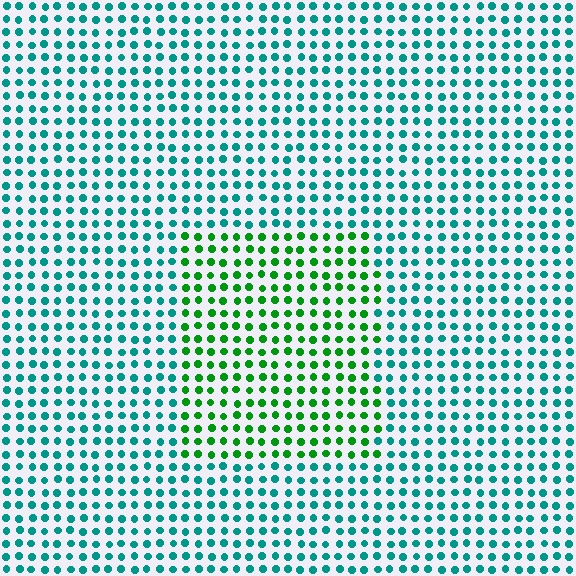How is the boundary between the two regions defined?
The boundary is defined purely by a slight shift in hue (about 47 degrees). Spacing, size, and orientation are identical on both sides.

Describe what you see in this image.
The image is filled with small teal elements in a uniform arrangement. A rectangle-shaped region is visible where the elements are tinted to a slightly different hue, forming a subtle color boundary.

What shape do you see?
I see a rectangle.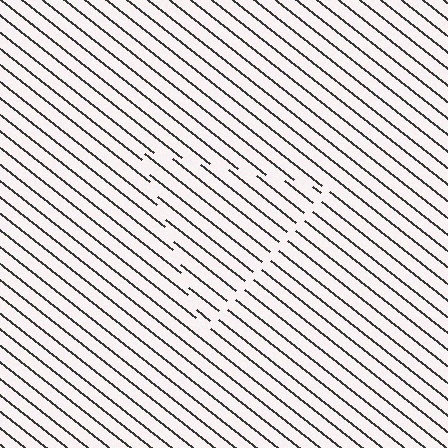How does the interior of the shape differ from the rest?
The interior of the shape contains the same grating, shifted by half a period — the contour is defined by the phase discontinuity where line-ends from the inner and outer gratings abut.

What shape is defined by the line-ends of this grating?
An illusory triangle. The interior of the shape contains the same grating, shifted by half a period — the contour is defined by the phase discontinuity where line-ends from the inner and outer gratings abut.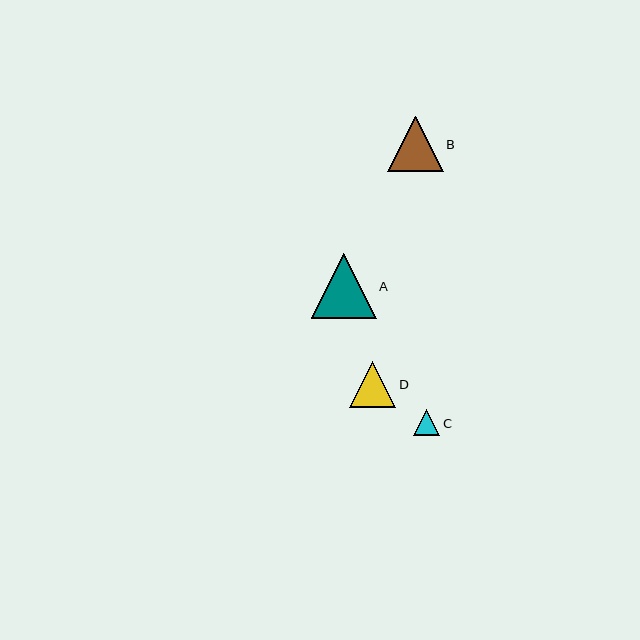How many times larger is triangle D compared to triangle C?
Triangle D is approximately 1.8 times the size of triangle C.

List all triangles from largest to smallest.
From largest to smallest: A, B, D, C.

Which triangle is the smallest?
Triangle C is the smallest with a size of approximately 26 pixels.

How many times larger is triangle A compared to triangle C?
Triangle A is approximately 2.5 times the size of triangle C.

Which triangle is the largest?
Triangle A is the largest with a size of approximately 65 pixels.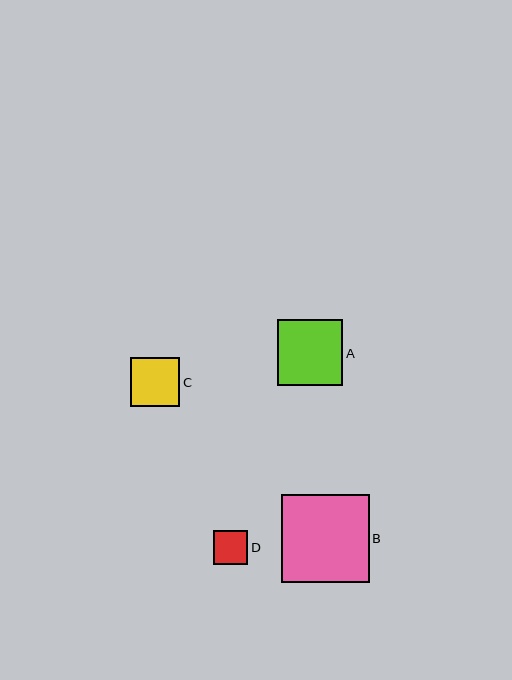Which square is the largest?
Square B is the largest with a size of approximately 88 pixels.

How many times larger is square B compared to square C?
Square B is approximately 1.8 times the size of square C.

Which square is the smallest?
Square D is the smallest with a size of approximately 34 pixels.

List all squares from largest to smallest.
From largest to smallest: B, A, C, D.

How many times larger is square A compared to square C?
Square A is approximately 1.3 times the size of square C.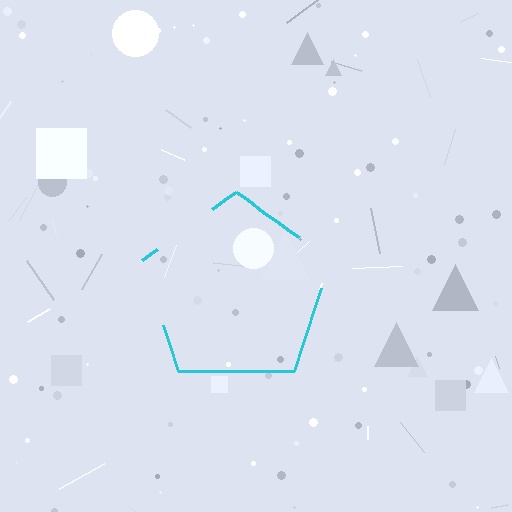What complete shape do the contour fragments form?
The contour fragments form a pentagon.